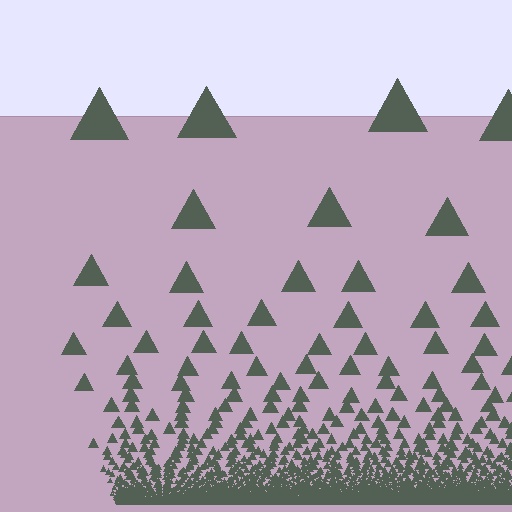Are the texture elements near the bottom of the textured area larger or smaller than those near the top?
Smaller. The gradient is inverted — elements near the bottom are smaller and denser.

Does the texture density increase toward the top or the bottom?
Density increases toward the bottom.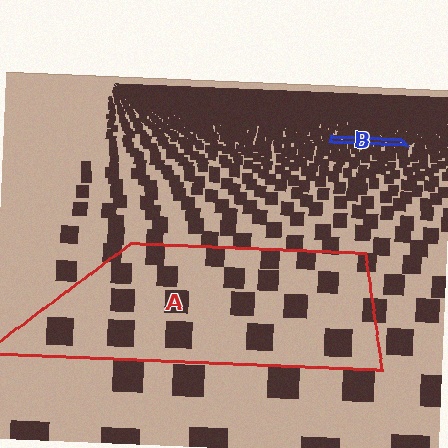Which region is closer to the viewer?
Region A is closer. The texture elements there are larger and more spread out.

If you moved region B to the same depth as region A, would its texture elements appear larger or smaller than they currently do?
They would appear larger. At a closer depth, the same texture elements are projected at a bigger on-screen size.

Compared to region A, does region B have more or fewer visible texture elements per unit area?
Region B has more texture elements per unit area — they are packed more densely because it is farther away.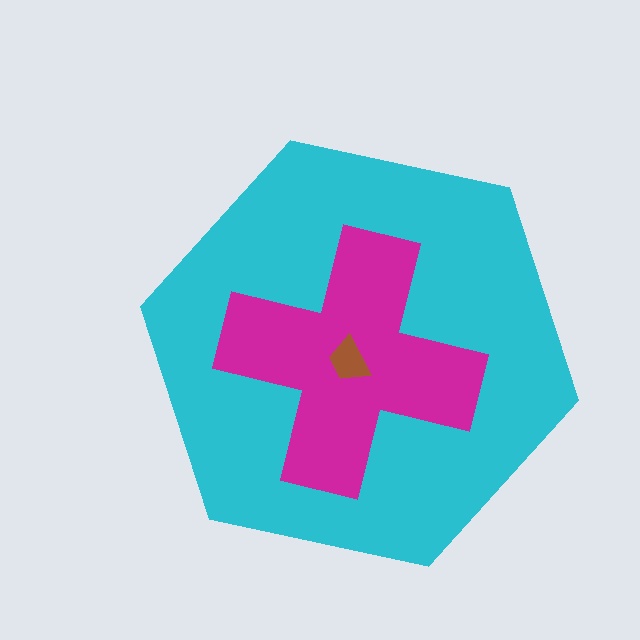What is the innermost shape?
The brown trapezoid.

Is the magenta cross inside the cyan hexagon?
Yes.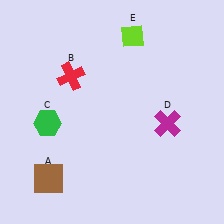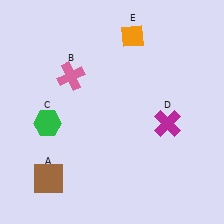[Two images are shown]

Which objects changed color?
B changed from red to pink. E changed from lime to orange.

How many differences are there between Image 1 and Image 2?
There are 2 differences between the two images.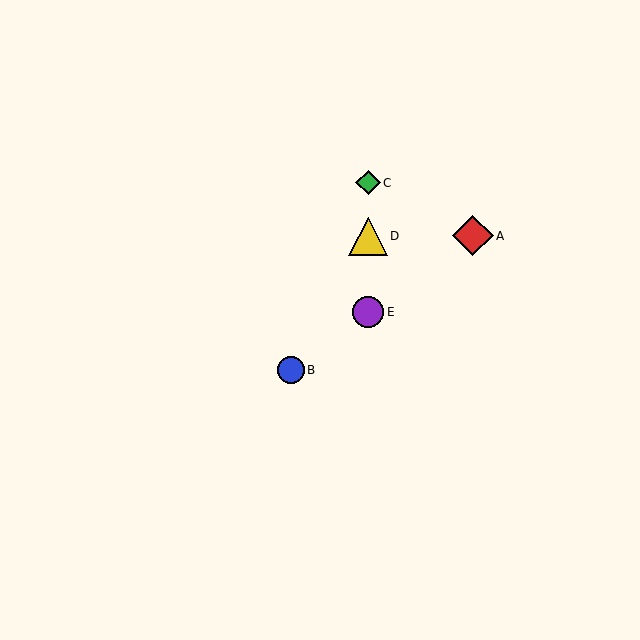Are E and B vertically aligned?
No, E is at x≈368 and B is at x≈291.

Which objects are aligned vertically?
Objects C, D, E are aligned vertically.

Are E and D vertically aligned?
Yes, both are at x≈368.